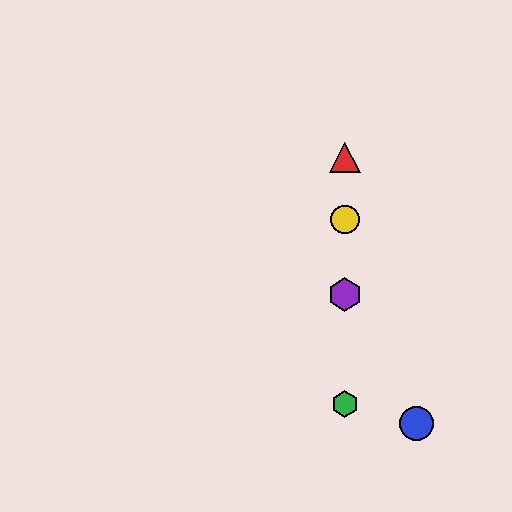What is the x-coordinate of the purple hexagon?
The purple hexagon is at x≈345.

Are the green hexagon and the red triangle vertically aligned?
Yes, both are at x≈345.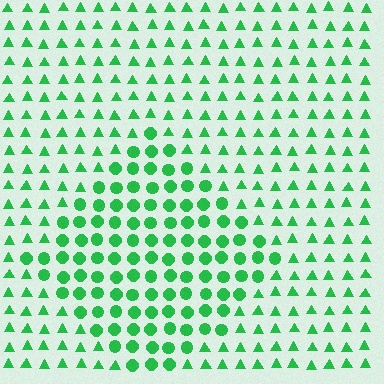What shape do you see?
I see a diamond.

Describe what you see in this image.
The image is filled with small green elements arranged in a uniform grid. A diamond-shaped region contains circles, while the surrounding area contains triangles. The boundary is defined purely by the change in element shape.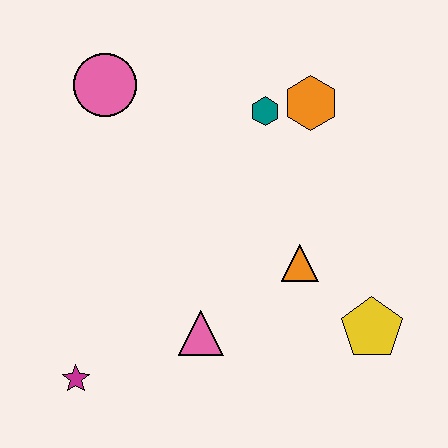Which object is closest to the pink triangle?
The orange triangle is closest to the pink triangle.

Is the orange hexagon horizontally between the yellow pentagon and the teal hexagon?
Yes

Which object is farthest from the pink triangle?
The pink circle is farthest from the pink triangle.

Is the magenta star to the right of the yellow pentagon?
No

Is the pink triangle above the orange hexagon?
No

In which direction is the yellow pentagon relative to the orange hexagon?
The yellow pentagon is below the orange hexagon.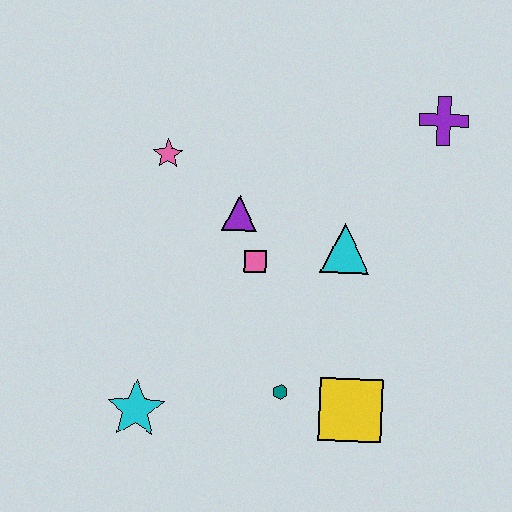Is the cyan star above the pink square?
No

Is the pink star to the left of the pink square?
Yes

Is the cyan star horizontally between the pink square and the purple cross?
No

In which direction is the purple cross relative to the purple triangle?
The purple cross is to the right of the purple triangle.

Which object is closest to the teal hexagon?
The yellow square is closest to the teal hexagon.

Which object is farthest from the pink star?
The yellow square is farthest from the pink star.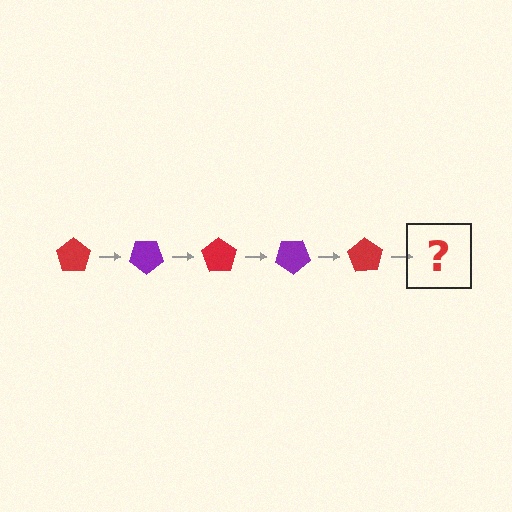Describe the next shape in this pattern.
It should be a purple pentagon, rotated 175 degrees from the start.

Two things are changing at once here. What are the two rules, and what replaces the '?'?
The two rules are that it rotates 35 degrees each step and the color cycles through red and purple. The '?' should be a purple pentagon, rotated 175 degrees from the start.